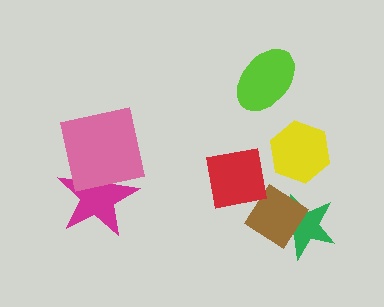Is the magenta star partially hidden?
Yes, it is partially covered by another shape.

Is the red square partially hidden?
No, no other shape covers it.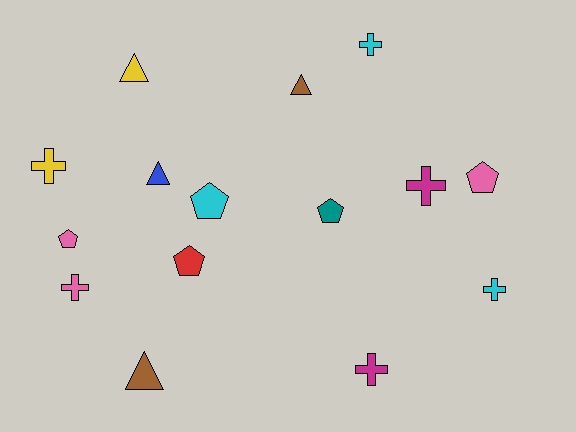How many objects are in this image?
There are 15 objects.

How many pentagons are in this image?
There are 5 pentagons.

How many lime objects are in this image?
There are no lime objects.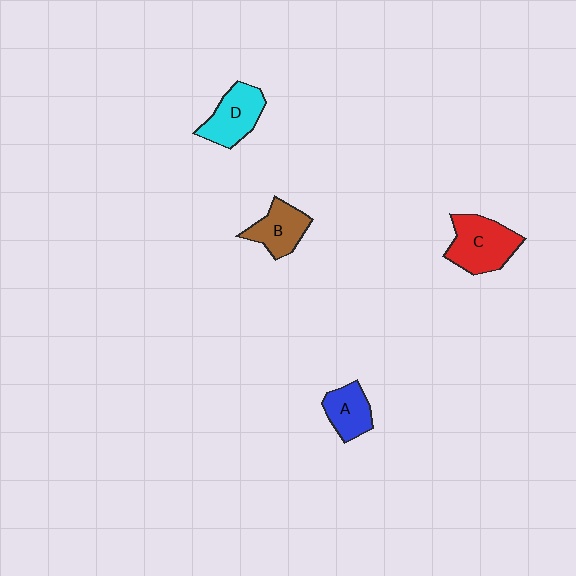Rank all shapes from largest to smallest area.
From largest to smallest: C (red), D (cyan), B (brown), A (blue).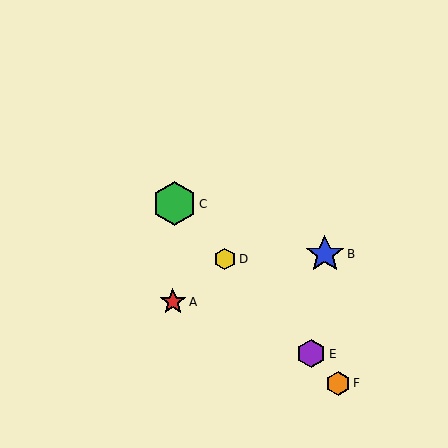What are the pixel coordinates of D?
Object D is at (225, 259).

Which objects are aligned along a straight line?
Objects C, D, E, F are aligned along a straight line.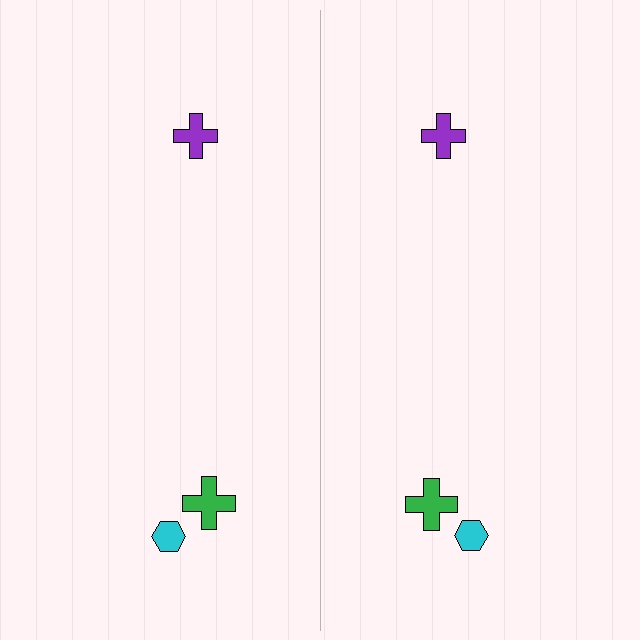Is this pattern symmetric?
Yes, this pattern has bilateral (reflection) symmetry.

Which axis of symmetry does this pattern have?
The pattern has a vertical axis of symmetry running through the center of the image.